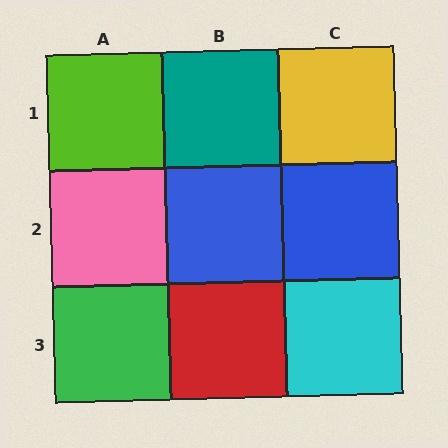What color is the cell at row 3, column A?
Green.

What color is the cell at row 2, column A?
Pink.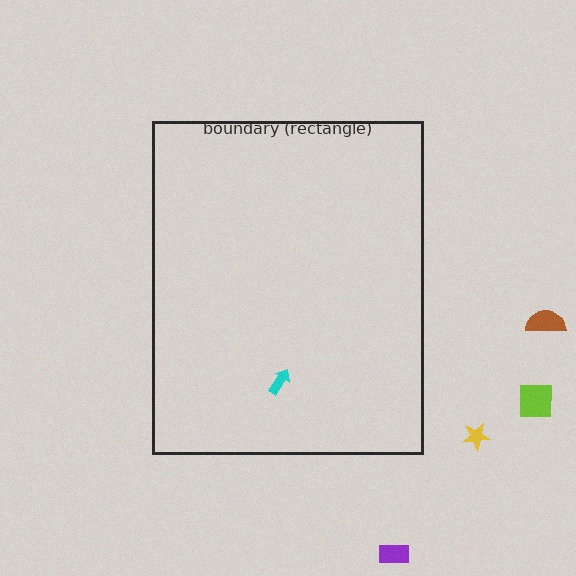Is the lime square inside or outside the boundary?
Outside.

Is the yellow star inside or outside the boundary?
Outside.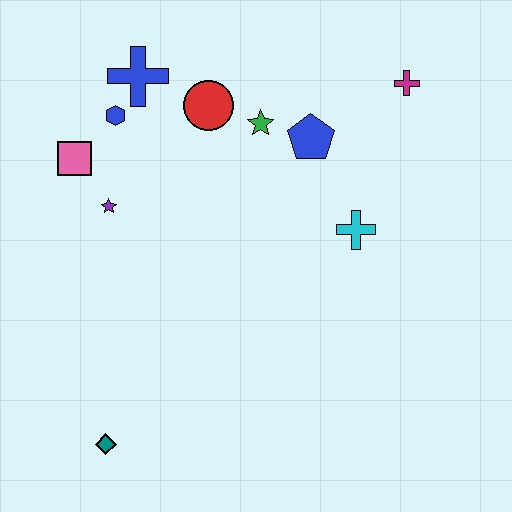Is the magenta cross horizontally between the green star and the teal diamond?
No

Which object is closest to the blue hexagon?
The blue cross is closest to the blue hexagon.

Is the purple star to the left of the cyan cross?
Yes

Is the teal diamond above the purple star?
No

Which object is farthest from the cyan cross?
The teal diamond is farthest from the cyan cross.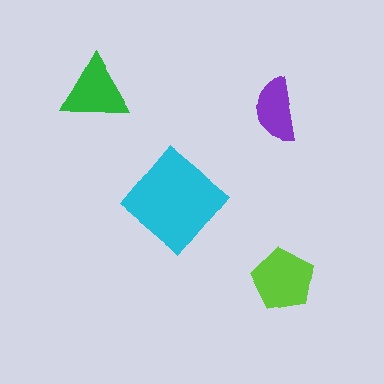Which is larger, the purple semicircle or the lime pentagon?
The lime pentagon.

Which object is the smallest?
The purple semicircle.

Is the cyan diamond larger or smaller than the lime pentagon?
Larger.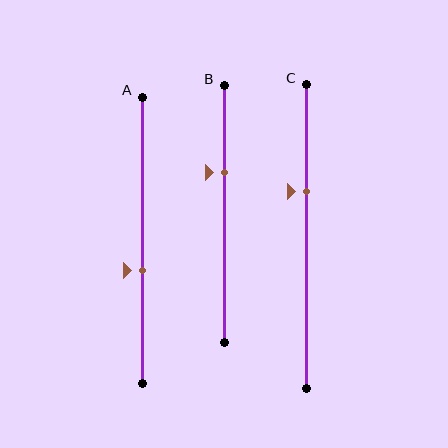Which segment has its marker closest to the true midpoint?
Segment A has its marker closest to the true midpoint.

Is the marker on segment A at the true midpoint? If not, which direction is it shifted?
No, the marker on segment A is shifted downward by about 11% of the segment length.